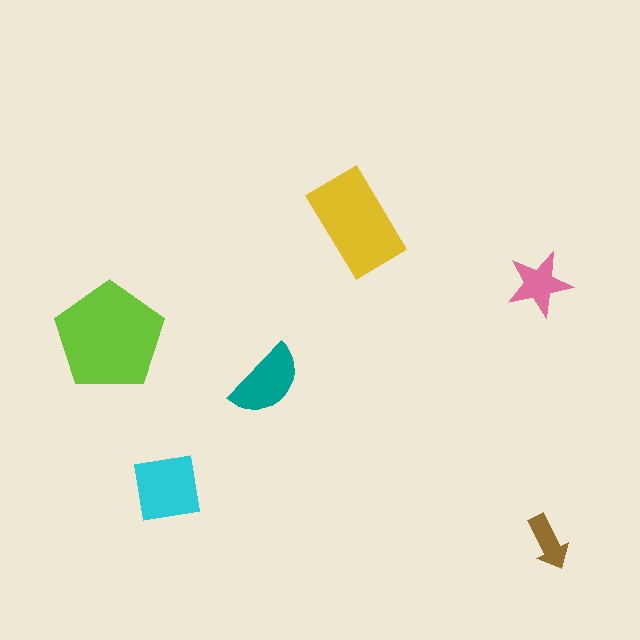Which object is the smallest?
The brown arrow.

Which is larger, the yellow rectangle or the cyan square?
The yellow rectangle.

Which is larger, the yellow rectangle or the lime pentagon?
The lime pentagon.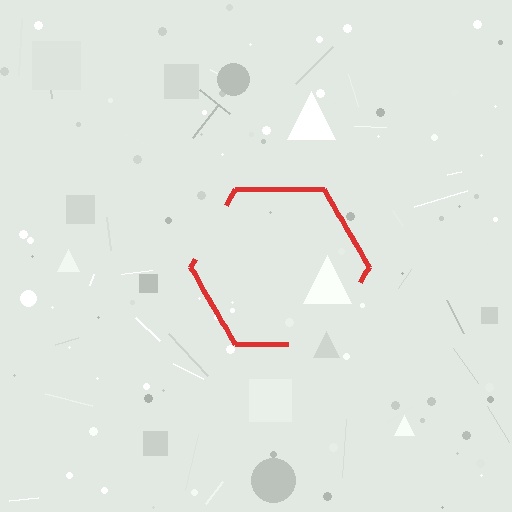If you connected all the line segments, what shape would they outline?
They would outline a hexagon.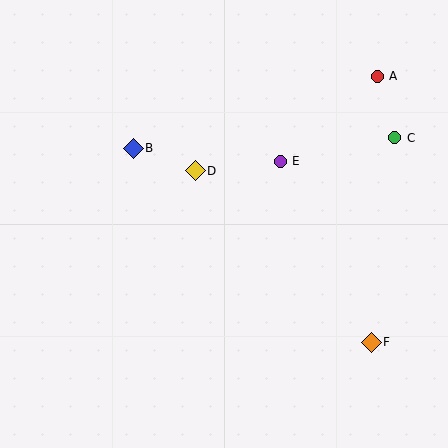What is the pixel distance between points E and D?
The distance between E and D is 86 pixels.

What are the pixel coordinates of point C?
Point C is at (395, 138).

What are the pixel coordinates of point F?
Point F is at (371, 342).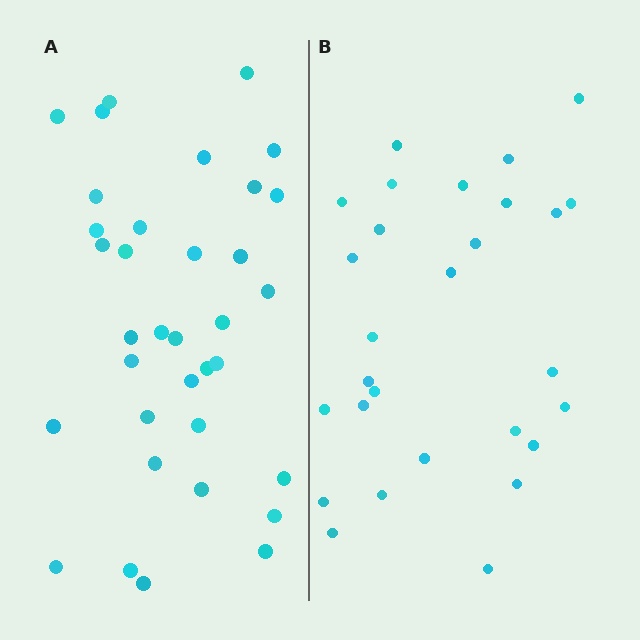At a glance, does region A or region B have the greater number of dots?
Region A (the left region) has more dots.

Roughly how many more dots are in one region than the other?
Region A has roughly 8 or so more dots than region B.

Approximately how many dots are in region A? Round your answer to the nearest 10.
About 40 dots. (The exact count is 35, which rounds to 40.)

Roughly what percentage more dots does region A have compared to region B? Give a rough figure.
About 25% more.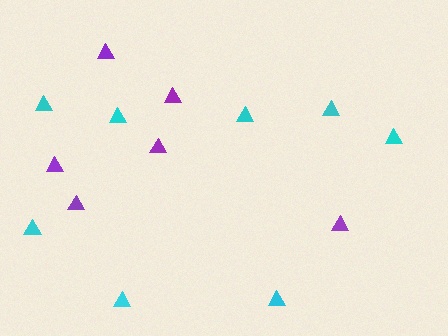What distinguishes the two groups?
There are 2 groups: one group of purple triangles (6) and one group of cyan triangles (8).